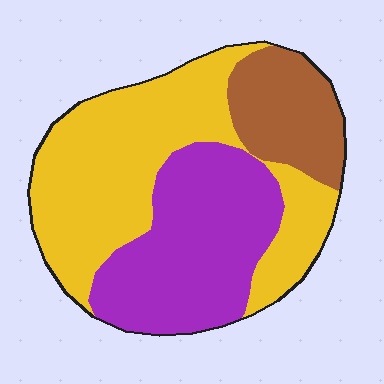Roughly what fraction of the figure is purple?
Purple takes up about one third (1/3) of the figure.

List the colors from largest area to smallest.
From largest to smallest: yellow, purple, brown.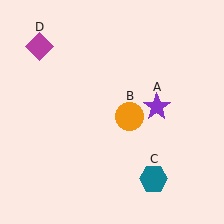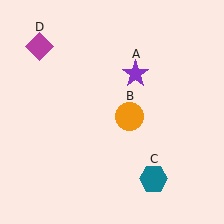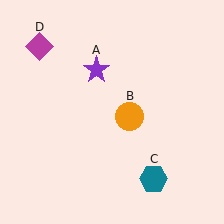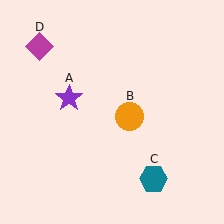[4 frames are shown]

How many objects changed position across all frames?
1 object changed position: purple star (object A).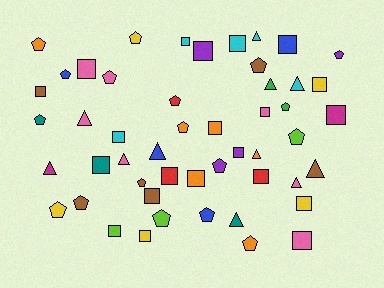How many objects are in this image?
There are 50 objects.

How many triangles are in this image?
There are 11 triangles.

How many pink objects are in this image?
There are 7 pink objects.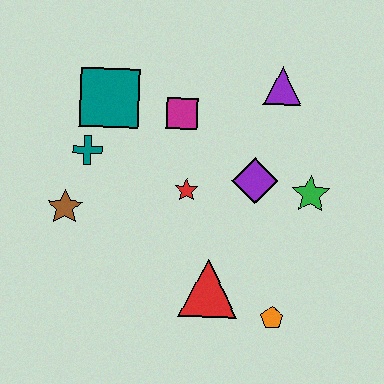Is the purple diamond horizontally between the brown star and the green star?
Yes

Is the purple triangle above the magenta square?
Yes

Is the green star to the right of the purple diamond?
Yes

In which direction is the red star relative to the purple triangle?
The red star is below the purple triangle.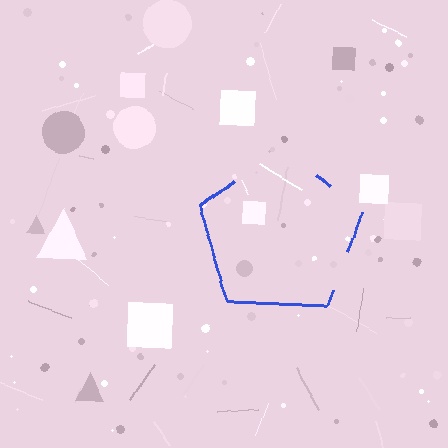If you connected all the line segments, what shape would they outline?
They would outline a pentagon.